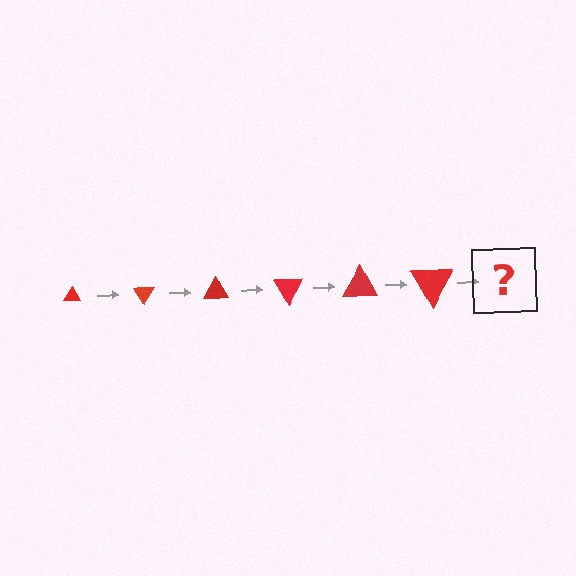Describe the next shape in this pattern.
It should be a triangle, larger than the previous one and rotated 360 degrees from the start.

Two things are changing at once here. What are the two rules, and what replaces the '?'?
The two rules are that the triangle grows larger each step and it rotates 60 degrees each step. The '?' should be a triangle, larger than the previous one and rotated 360 degrees from the start.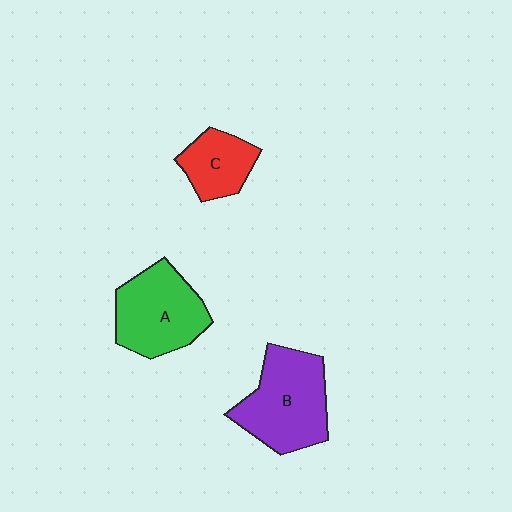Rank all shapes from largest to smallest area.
From largest to smallest: B (purple), A (green), C (red).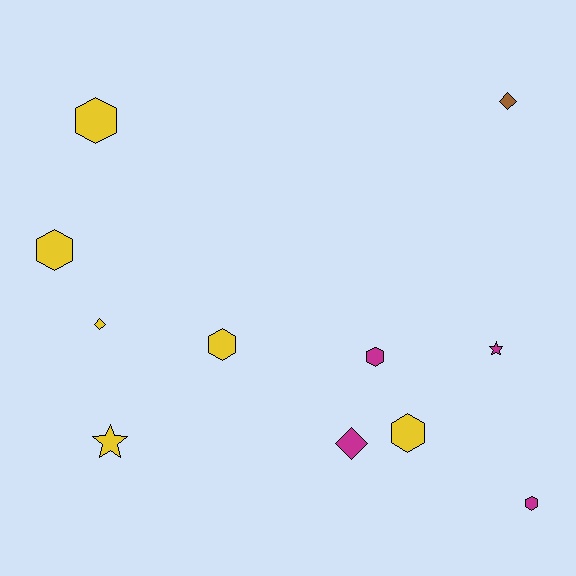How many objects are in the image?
There are 11 objects.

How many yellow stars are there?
There is 1 yellow star.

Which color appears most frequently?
Yellow, with 6 objects.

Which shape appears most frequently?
Hexagon, with 6 objects.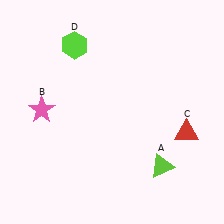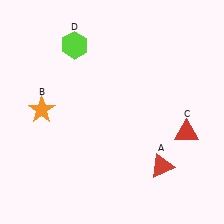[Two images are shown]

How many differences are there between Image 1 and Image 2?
There are 2 differences between the two images.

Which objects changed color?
A changed from lime to red. B changed from pink to orange.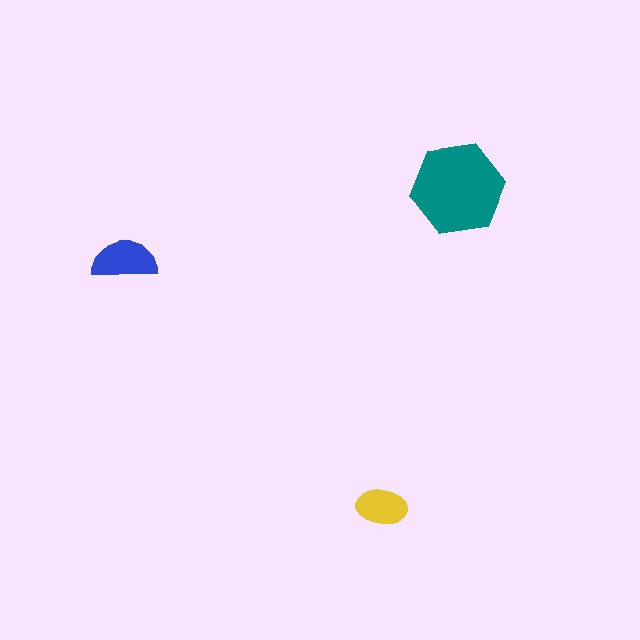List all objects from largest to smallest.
The teal hexagon, the blue semicircle, the yellow ellipse.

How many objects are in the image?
There are 3 objects in the image.